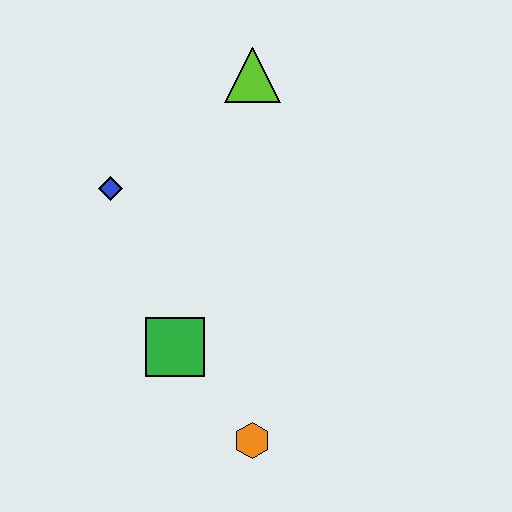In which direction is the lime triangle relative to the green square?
The lime triangle is above the green square.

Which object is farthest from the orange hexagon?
The lime triangle is farthest from the orange hexagon.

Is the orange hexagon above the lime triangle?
No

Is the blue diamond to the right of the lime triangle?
No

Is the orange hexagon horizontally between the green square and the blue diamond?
No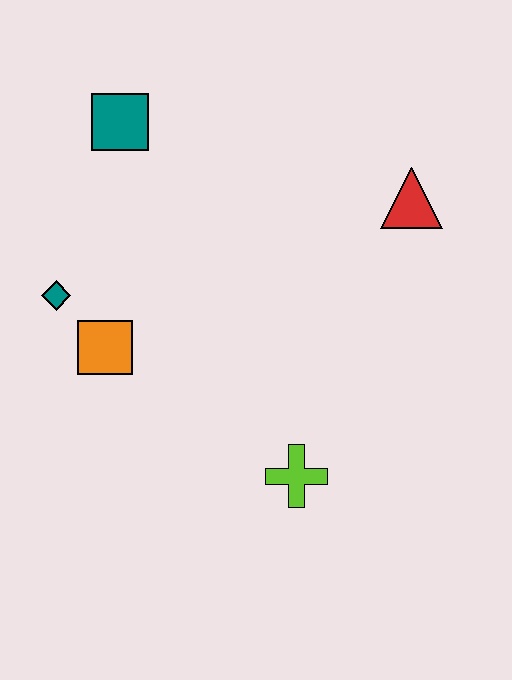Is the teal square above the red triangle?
Yes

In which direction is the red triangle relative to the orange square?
The red triangle is to the right of the orange square.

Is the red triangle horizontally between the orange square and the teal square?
No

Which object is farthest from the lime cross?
The teal square is farthest from the lime cross.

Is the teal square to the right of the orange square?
Yes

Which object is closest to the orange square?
The teal diamond is closest to the orange square.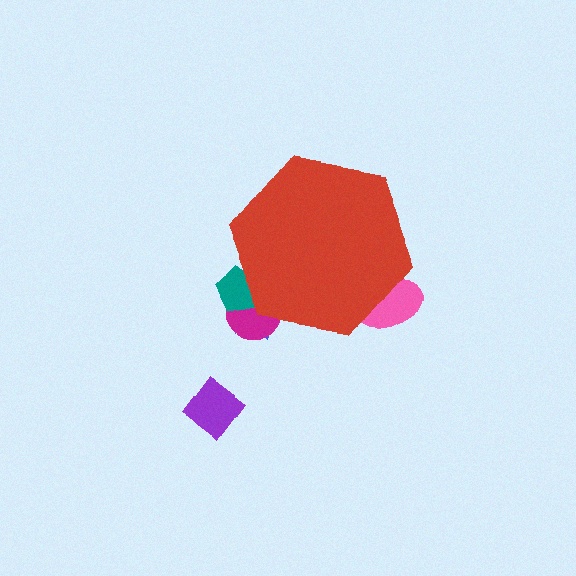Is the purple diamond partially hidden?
No, the purple diamond is fully visible.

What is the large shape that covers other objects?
A red hexagon.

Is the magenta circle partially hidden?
Yes, the magenta circle is partially hidden behind the red hexagon.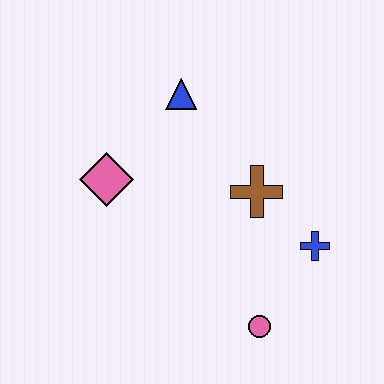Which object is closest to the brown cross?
The blue cross is closest to the brown cross.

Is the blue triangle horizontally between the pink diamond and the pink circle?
Yes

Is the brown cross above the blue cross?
Yes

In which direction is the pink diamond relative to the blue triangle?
The pink diamond is below the blue triangle.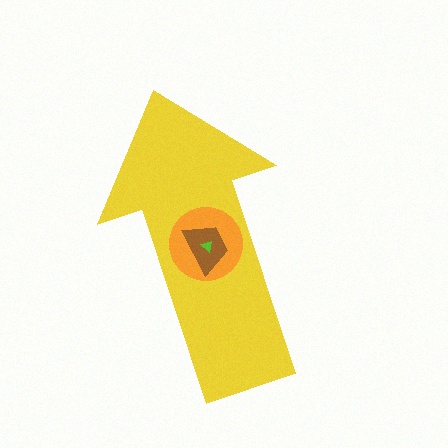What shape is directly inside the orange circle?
The brown trapezoid.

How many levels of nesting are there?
4.